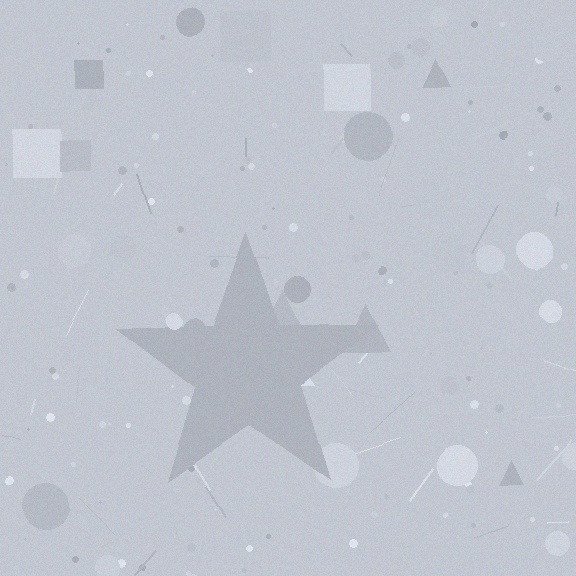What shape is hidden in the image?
A star is hidden in the image.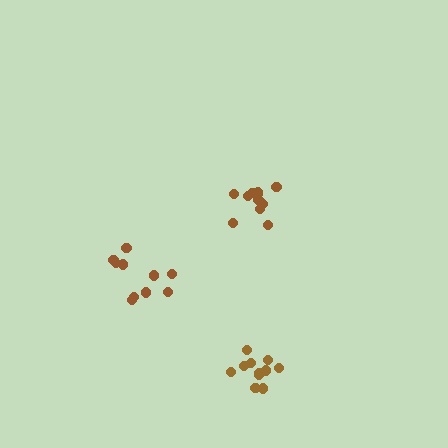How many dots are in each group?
Group 1: 11 dots, Group 2: 11 dots, Group 3: 10 dots (32 total).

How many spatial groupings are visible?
There are 3 spatial groupings.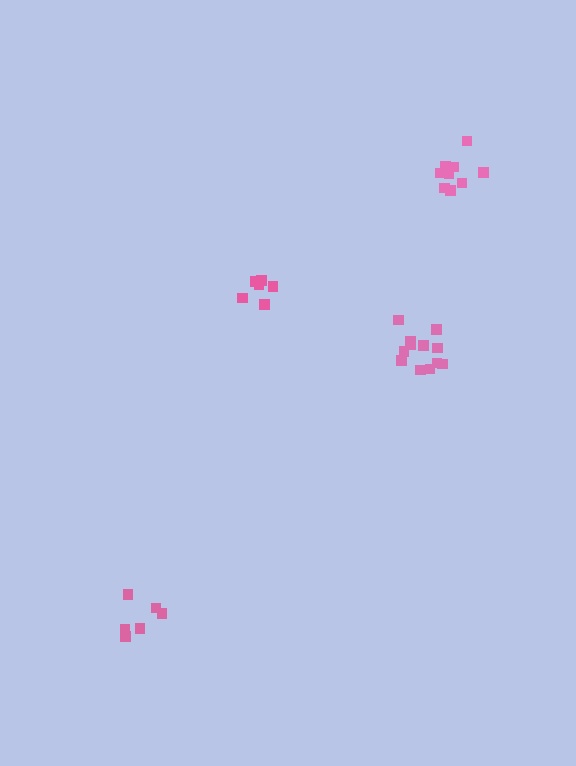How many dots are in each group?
Group 1: 12 dots, Group 2: 6 dots, Group 3: 9 dots, Group 4: 6 dots (33 total).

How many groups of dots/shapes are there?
There are 4 groups.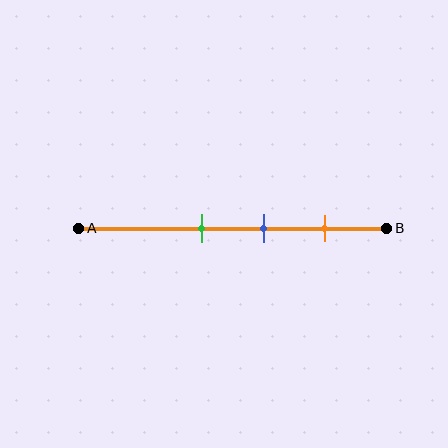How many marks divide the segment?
There are 3 marks dividing the segment.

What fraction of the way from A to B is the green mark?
The green mark is approximately 40% (0.4) of the way from A to B.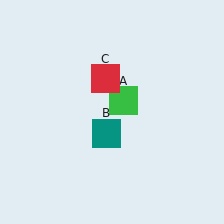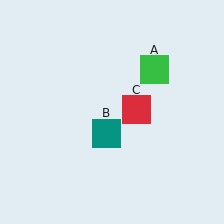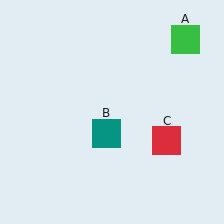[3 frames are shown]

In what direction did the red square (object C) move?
The red square (object C) moved down and to the right.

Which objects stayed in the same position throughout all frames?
Teal square (object B) remained stationary.